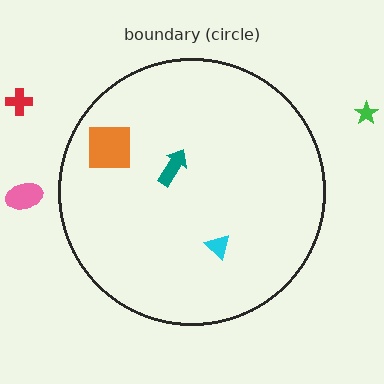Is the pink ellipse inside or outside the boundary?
Outside.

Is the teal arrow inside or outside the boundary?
Inside.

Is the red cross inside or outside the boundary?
Outside.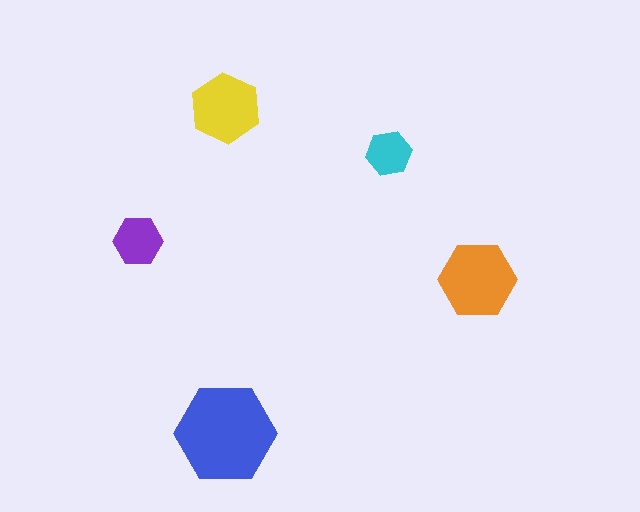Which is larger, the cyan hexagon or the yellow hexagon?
The yellow one.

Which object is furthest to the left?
The purple hexagon is leftmost.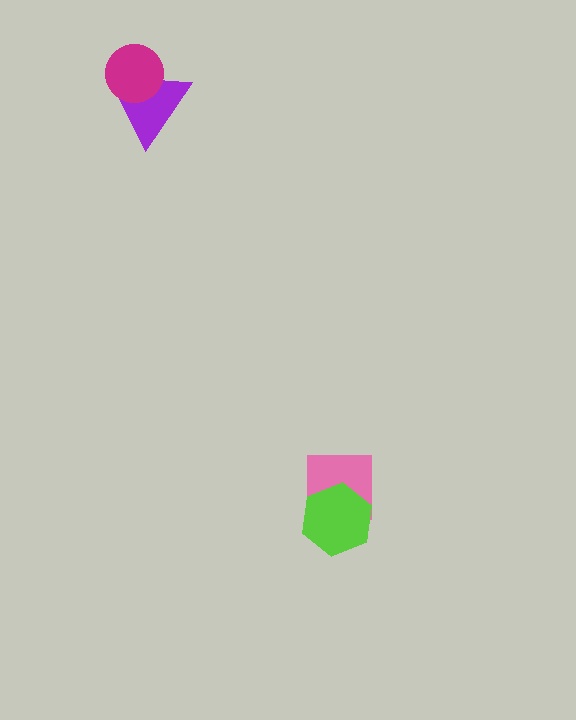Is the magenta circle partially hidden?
No, no other shape covers it.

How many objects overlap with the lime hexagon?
1 object overlaps with the lime hexagon.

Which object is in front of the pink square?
The lime hexagon is in front of the pink square.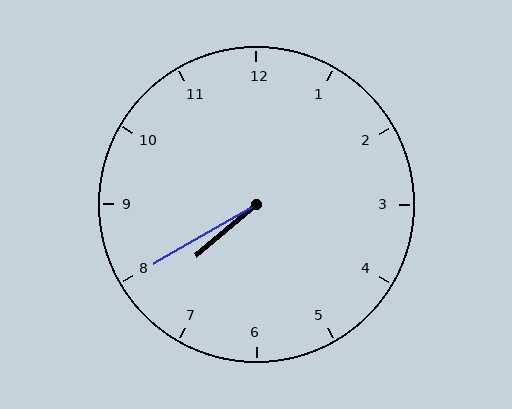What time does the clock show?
7:40.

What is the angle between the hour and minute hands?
Approximately 10 degrees.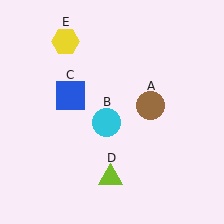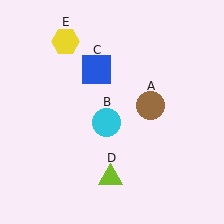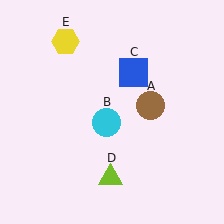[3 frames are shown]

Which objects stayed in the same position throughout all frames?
Brown circle (object A) and cyan circle (object B) and lime triangle (object D) and yellow hexagon (object E) remained stationary.